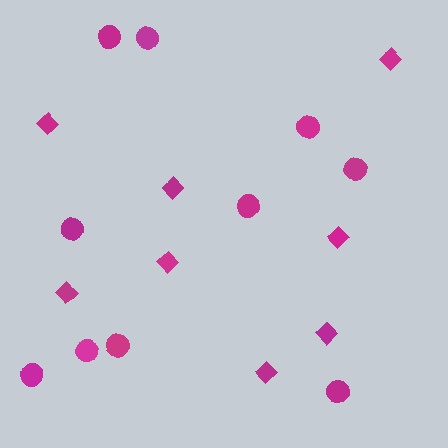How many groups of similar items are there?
There are 2 groups: one group of diamonds (8) and one group of circles (10).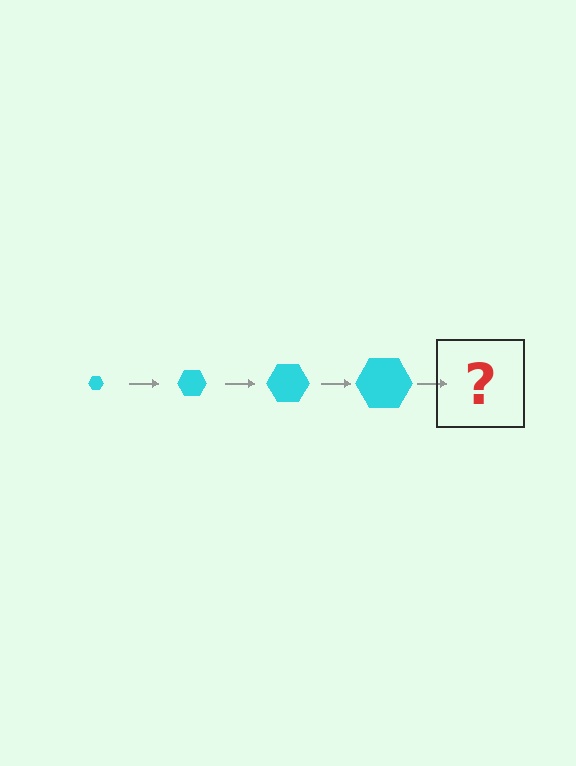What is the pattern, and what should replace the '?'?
The pattern is that the hexagon gets progressively larger each step. The '?' should be a cyan hexagon, larger than the previous one.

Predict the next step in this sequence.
The next step is a cyan hexagon, larger than the previous one.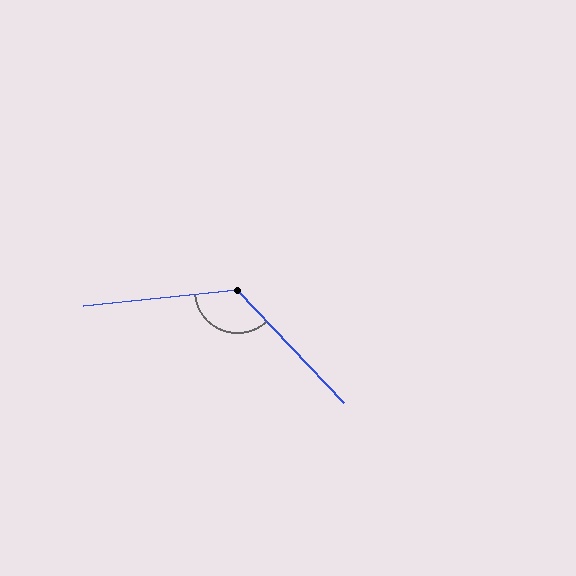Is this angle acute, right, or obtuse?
It is obtuse.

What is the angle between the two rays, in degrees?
Approximately 128 degrees.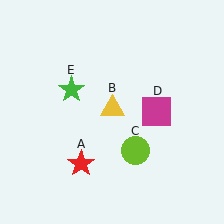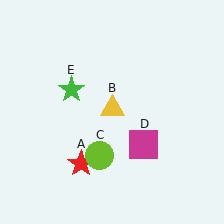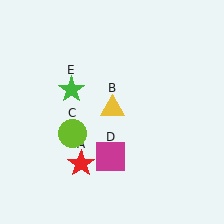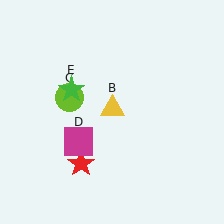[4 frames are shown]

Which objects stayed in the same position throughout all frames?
Red star (object A) and yellow triangle (object B) and green star (object E) remained stationary.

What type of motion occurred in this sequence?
The lime circle (object C), magenta square (object D) rotated clockwise around the center of the scene.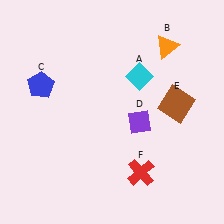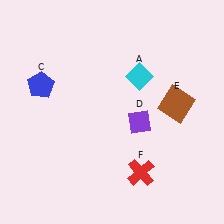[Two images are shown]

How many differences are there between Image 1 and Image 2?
There is 1 difference between the two images.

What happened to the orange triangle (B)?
The orange triangle (B) was removed in Image 2. It was in the top-right area of Image 1.